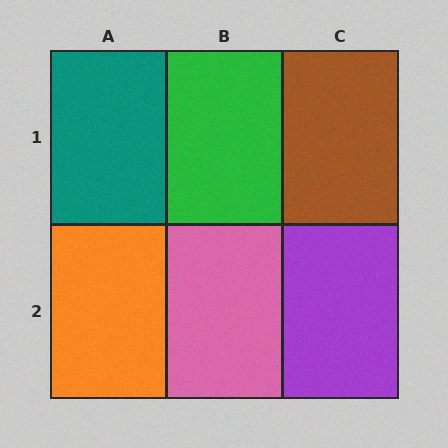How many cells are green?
1 cell is green.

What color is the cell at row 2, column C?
Purple.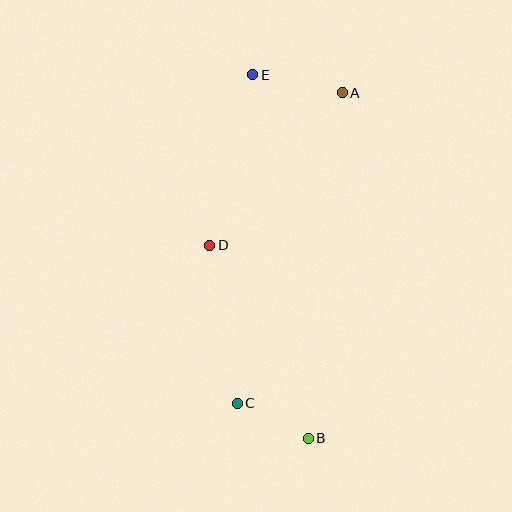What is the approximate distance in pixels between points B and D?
The distance between B and D is approximately 217 pixels.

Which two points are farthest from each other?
Points B and E are farthest from each other.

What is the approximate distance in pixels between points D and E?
The distance between D and E is approximately 176 pixels.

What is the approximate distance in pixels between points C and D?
The distance between C and D is approximately 161 pixels.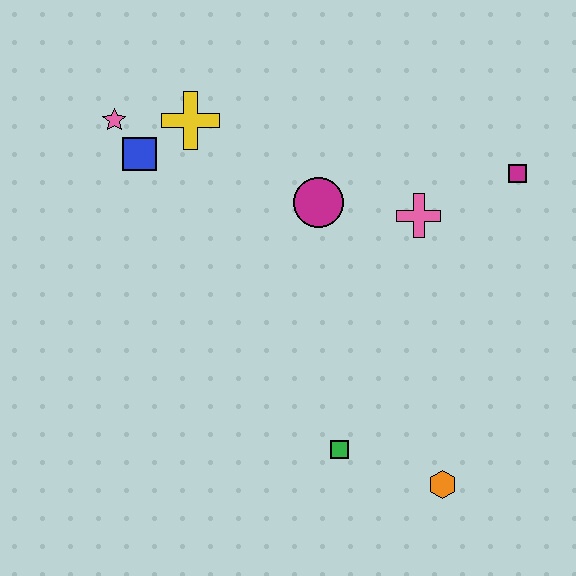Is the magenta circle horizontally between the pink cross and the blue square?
Yes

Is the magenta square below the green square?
No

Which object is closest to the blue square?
The pink star is closest to the blue square.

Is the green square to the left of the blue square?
No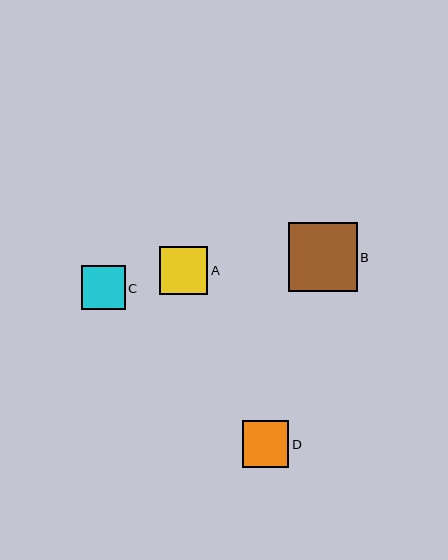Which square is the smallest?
Square C is the smallest with a size of approximately 44 pixels.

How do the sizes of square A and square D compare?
Square A and square D are approximately the same size.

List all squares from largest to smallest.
From largest to smallest: B, A, D, C.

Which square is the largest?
Square B is the largest with a size of approximately 69 pixels.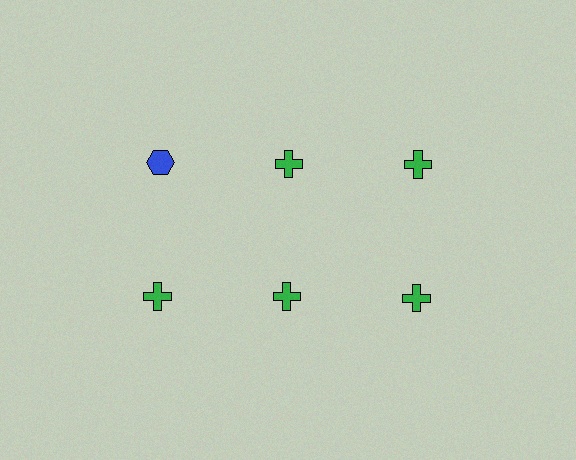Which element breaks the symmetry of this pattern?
The blue hexagon in the top row, leftmost column breaks the symmetry. All other shapes are green crosses.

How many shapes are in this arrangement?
There are 6 shapes arranged in a grid pattern.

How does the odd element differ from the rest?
It differs in both color (blue instead of green) and shape (hexagon instead of cross).